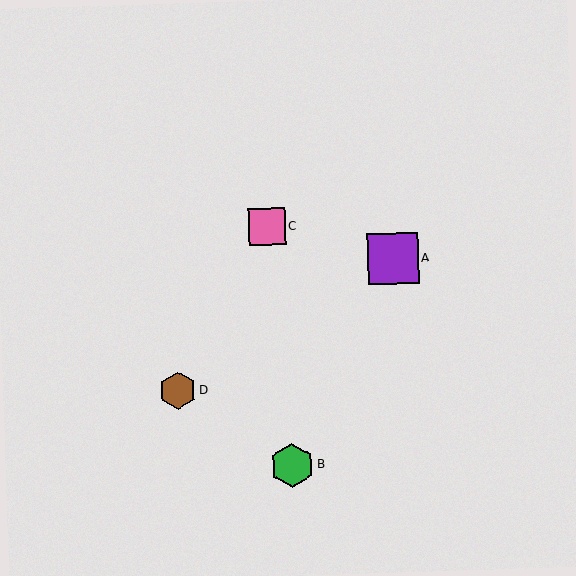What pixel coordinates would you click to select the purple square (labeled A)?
Click at (393, 259) to select the purple square A.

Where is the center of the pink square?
The center of the pink square is at (267, 226).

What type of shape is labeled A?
Shape A is a purple square.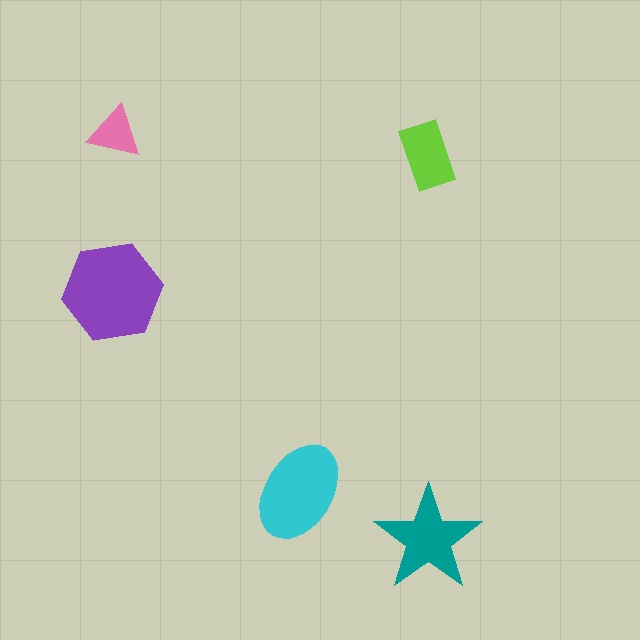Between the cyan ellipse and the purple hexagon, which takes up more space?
The purple hexagon.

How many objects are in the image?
There are 5 objects in the image.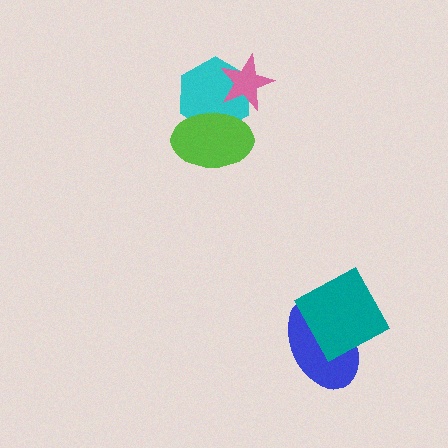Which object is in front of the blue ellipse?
The teal square is in front of the blue ellipse.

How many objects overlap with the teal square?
1 object overlaps with the teal square.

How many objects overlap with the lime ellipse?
1 object overlaps with the lime ellipse.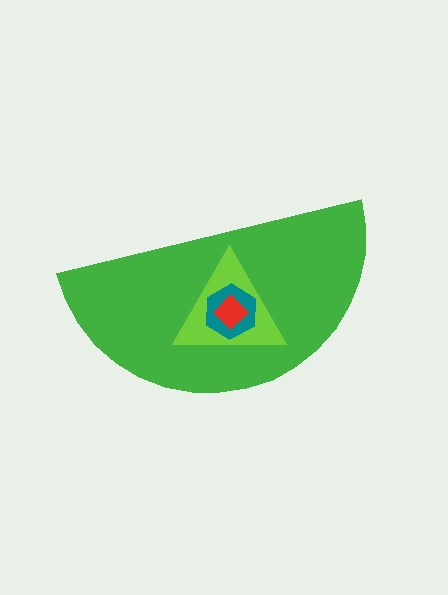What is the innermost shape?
The red diamond.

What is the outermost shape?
The green semicircle.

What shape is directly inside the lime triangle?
The teal hexagon.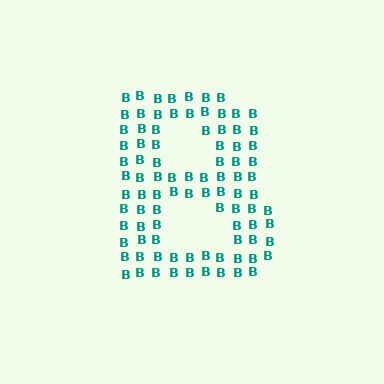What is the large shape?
The large shape is the letter B.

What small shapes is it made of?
It is made of small letter B's.